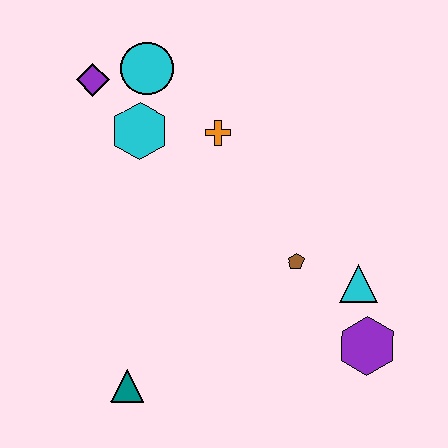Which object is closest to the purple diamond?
The cyan circle is closest to the purple diamond.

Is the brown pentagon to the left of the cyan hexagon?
No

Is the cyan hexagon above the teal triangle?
Yes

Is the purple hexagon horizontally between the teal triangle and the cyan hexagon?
No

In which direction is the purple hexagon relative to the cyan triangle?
The purple hexagon is below the cyan triangle.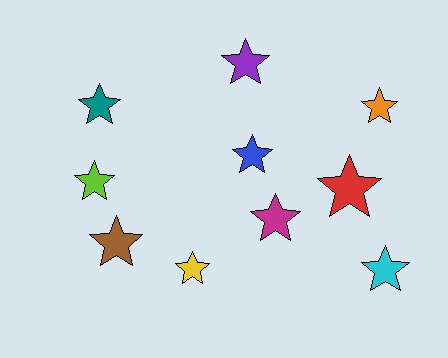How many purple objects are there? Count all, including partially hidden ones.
There is 1 purple object.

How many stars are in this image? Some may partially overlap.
There are 10 stars.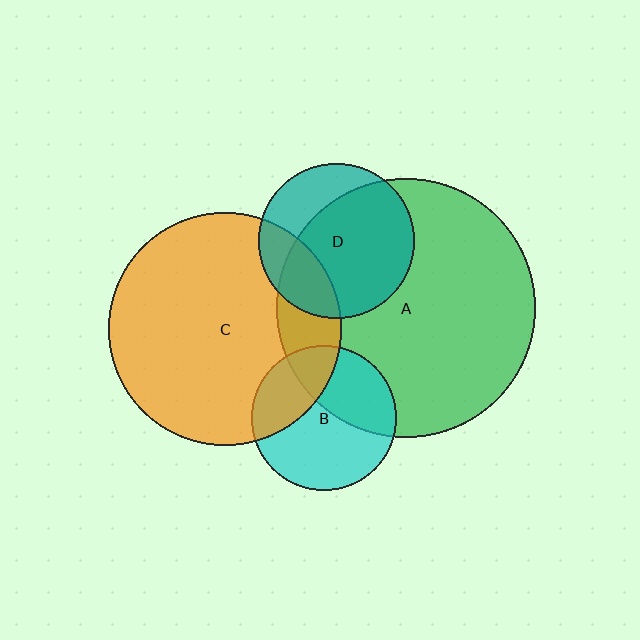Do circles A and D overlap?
Yes.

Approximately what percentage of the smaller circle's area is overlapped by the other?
Approximately 70%.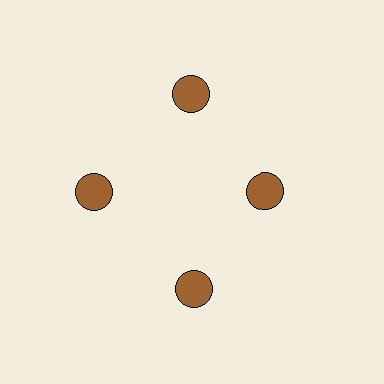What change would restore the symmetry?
The symmetry would be restored by moving it outward, back onto the ring so that all 4 circles sit at equal angles and equal distance from the center.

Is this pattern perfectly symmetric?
No. The 4 brown circles are arranged in a ring, but one element near the 3 o'clock position is pulled inward toward the center, breaking the 4-fold rotational symmetry.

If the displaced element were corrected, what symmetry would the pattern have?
It would have 4-fold rotational symmetry — the pattern would map onto itself every 90 degrees.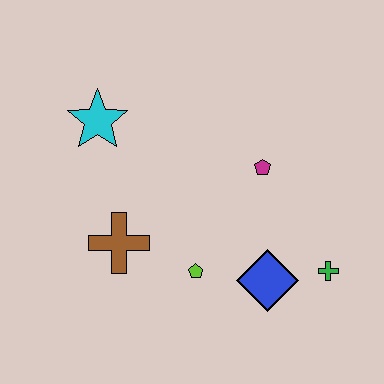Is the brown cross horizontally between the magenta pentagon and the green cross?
No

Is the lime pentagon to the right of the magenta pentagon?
No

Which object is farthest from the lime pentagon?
The cyan star is farthest from the lime pentagon.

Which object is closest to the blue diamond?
The green cross is closest to the blue diamond.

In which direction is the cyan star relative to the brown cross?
The cyan star is above the brown cross.